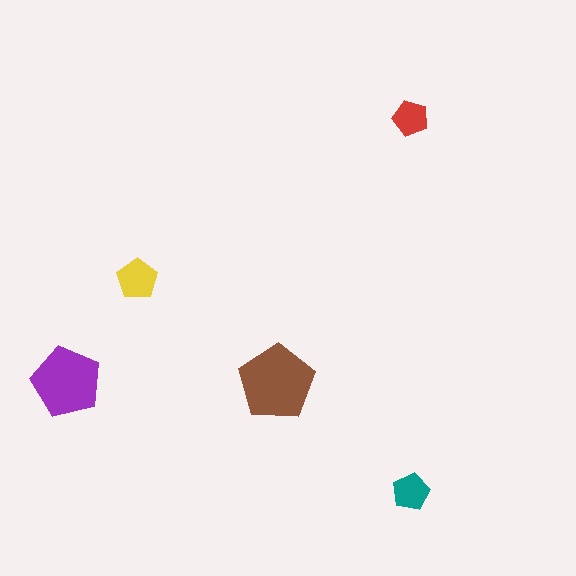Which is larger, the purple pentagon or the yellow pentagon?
The purple one.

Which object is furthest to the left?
The purple pentagon is leftmost.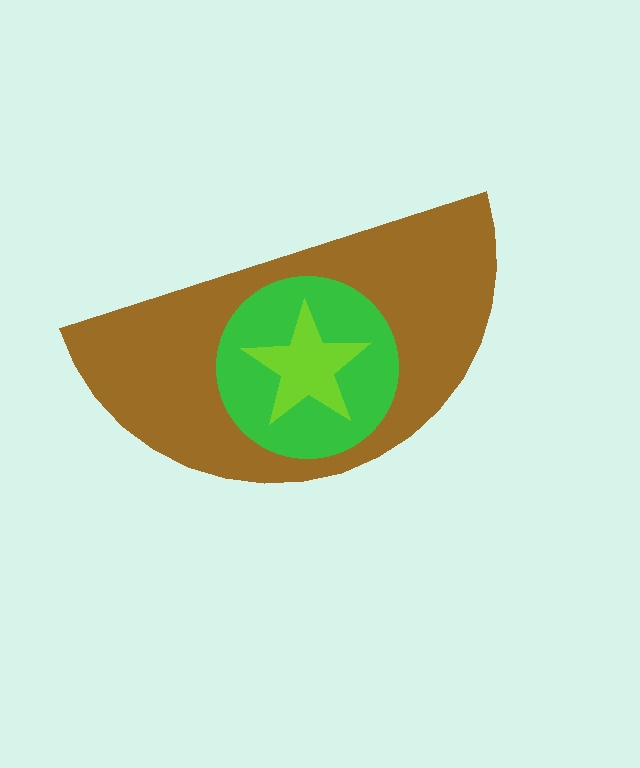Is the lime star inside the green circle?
Yes.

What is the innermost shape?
The lime star.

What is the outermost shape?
The brown semicircle.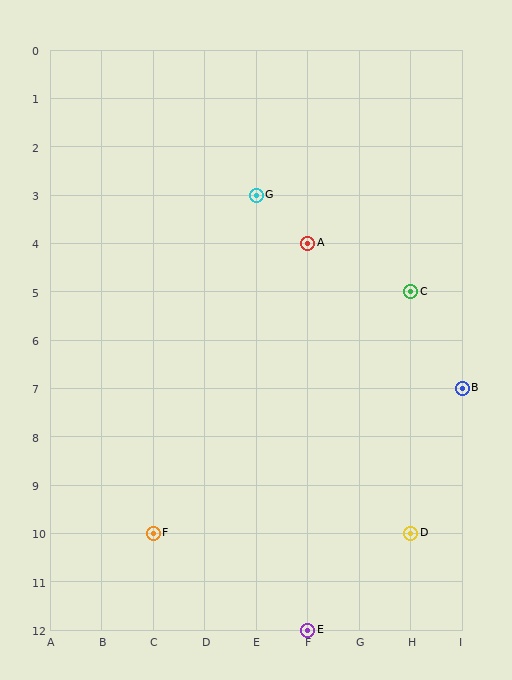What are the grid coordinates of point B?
Point B is at grid coordinates (I, 7).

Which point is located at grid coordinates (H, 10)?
Point D is at (H, 10).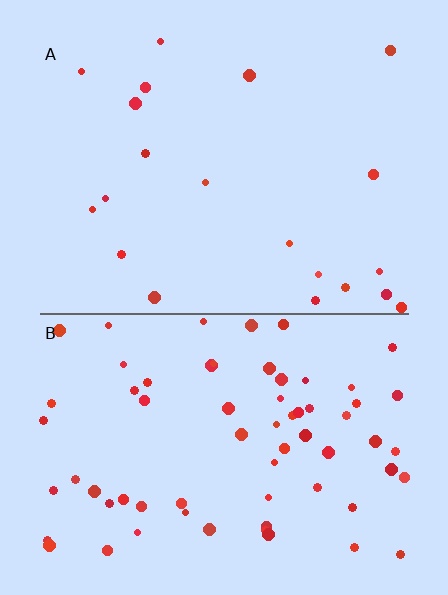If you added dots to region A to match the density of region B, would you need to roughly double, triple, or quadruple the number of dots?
Approximately triple.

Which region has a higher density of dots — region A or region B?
B (the bottom).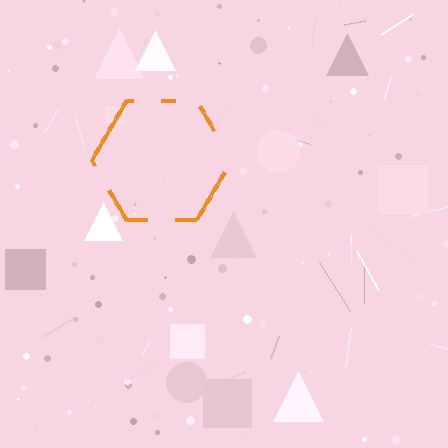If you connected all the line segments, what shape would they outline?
They would outline a hexagon.